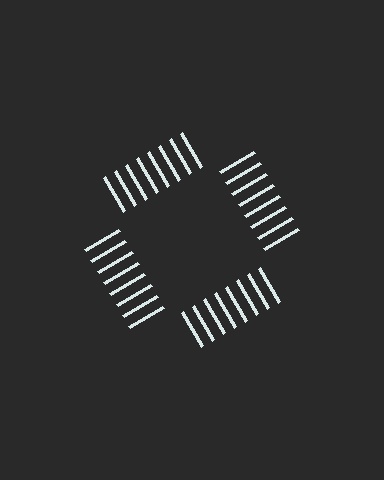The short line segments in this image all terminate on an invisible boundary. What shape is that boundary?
An illusory square — the line segments terminate on its edges but no continuous stroke is drawn.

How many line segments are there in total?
32 — 8 along each of the 4 edges.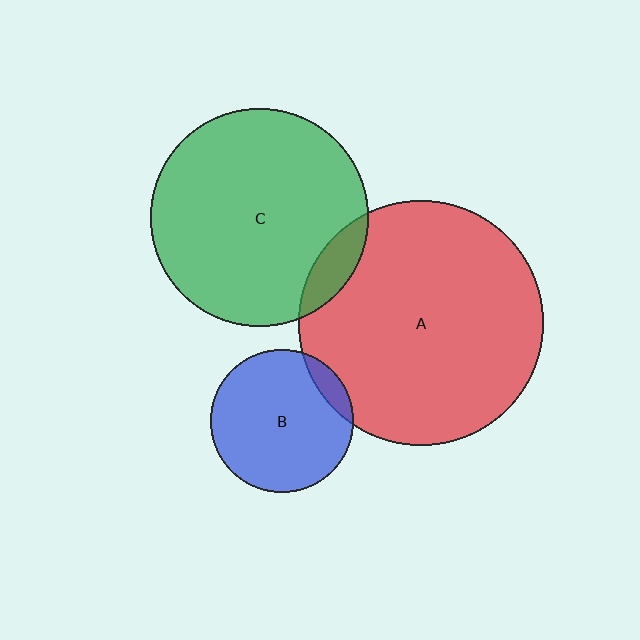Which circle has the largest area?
Circle A (red).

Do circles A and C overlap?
Yes.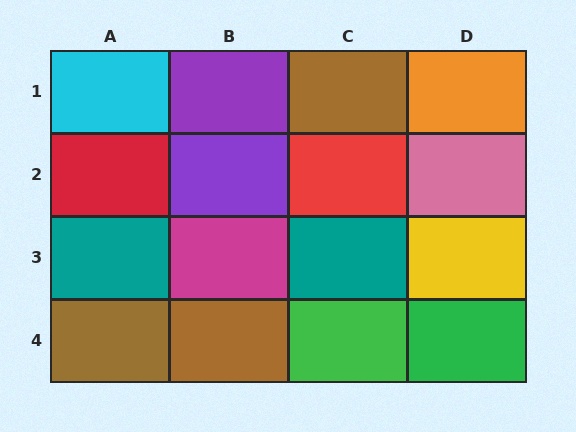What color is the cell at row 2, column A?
Red.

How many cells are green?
2 cells are green.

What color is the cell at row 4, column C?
Green.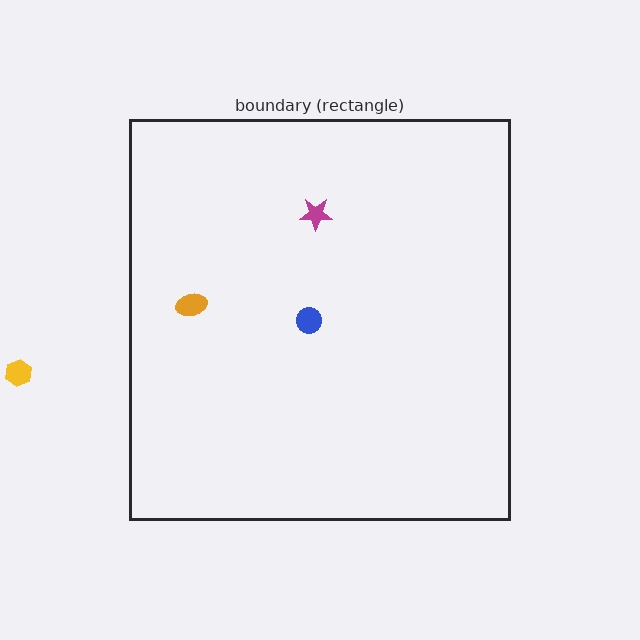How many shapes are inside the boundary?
3 inside, 1 outside.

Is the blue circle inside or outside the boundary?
Inside.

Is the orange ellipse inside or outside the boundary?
Inside.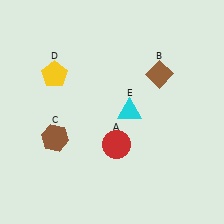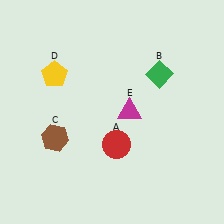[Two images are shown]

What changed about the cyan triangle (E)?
In Image 1, E is cyan. In Image 2, it changed to magenta.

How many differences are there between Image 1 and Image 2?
There are 2 differences between the two images.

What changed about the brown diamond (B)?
In Image 1, B is brown. In Image 2, it changed to green.